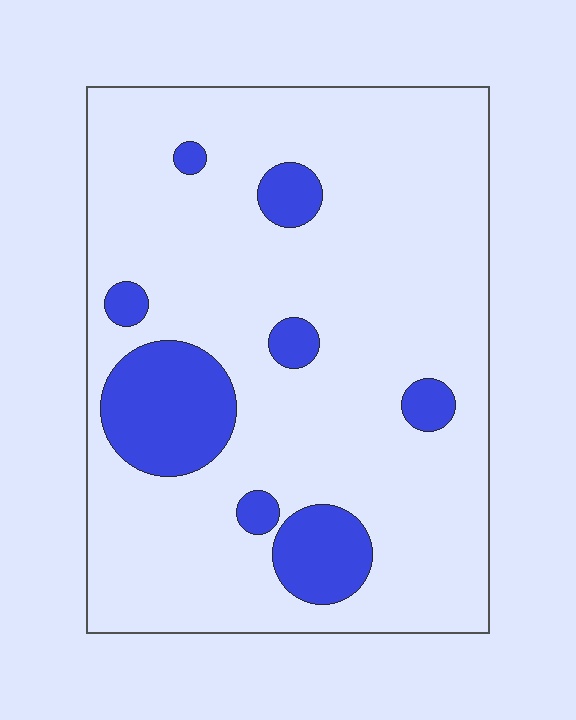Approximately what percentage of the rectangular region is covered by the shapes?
Approximately 15%.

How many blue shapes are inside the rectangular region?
8.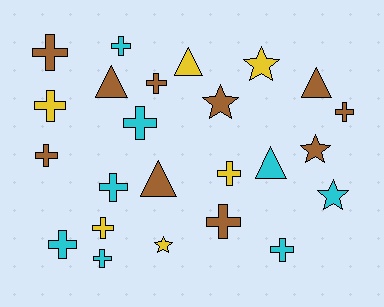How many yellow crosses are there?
There are 3 yellow crosses.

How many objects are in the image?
There are 24 objects.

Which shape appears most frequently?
Cross, with 14 objects.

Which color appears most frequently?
Brown, with 10 objects.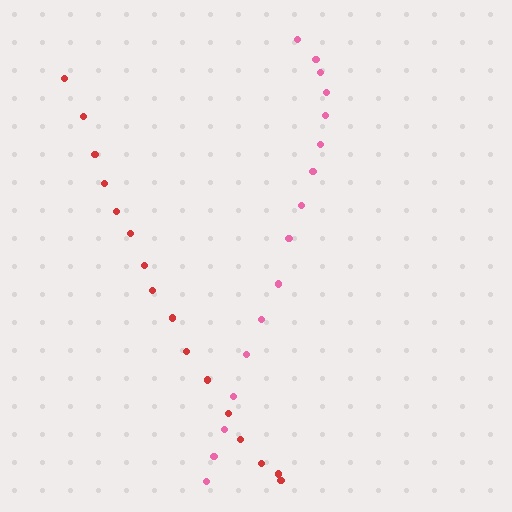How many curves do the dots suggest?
There are 2 distinct paths.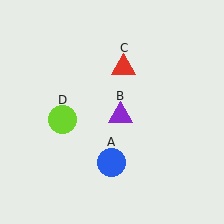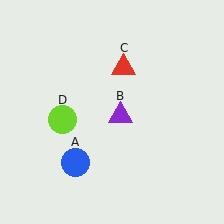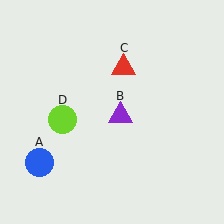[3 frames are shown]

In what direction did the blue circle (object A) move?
The blue circle (object A) moved left.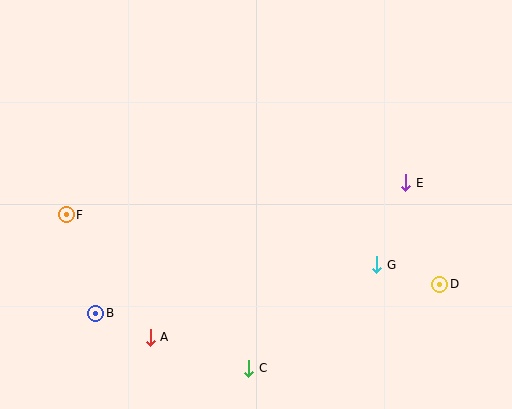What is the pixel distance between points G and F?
The distance between G and F is 315 pixels.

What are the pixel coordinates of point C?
Point C is at (249, 368).